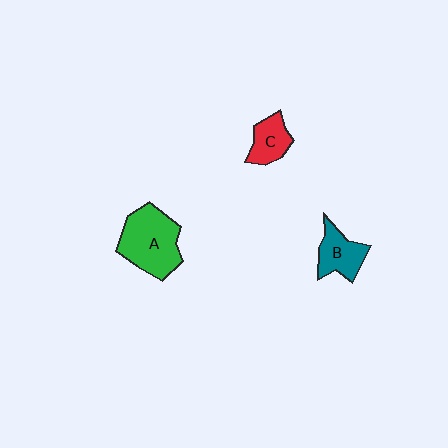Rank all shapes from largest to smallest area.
From largest to smallest: A (green), B (teal), C (red).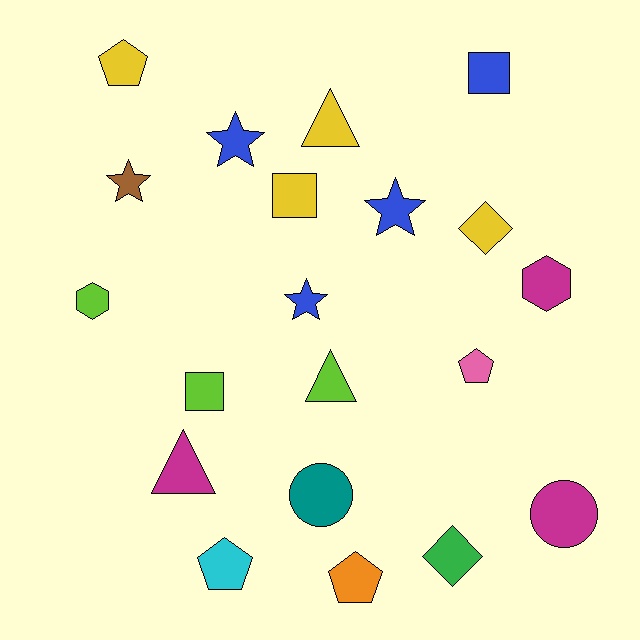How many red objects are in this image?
There are no red objects.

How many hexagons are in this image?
There are 2 hexagons.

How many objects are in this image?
There are 20 objects.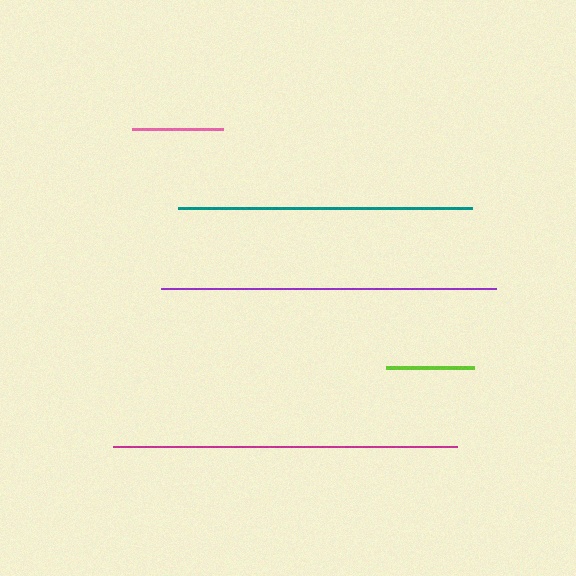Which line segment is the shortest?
The lime line is the shortest at approximately 89 pixels.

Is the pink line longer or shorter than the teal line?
The teal line is longer than the pink line.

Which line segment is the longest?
The magenta line is the longest at approximately 344 pixels.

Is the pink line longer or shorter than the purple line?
The purple line is longer than the pink line.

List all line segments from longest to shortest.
From longest to shortest: magenta, purple, teal, pink, lime.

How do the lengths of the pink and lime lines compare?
The pink and lime lines are approximately the same length.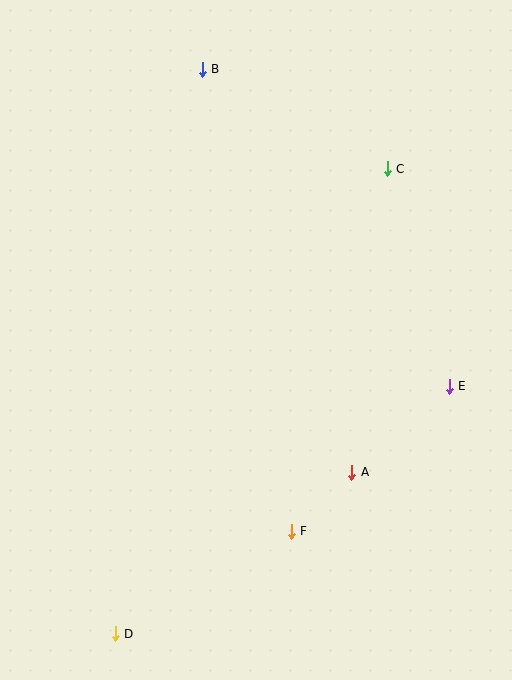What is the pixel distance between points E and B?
The distance between E and B is 402 pixels.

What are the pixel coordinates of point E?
Point E is at (449, 386).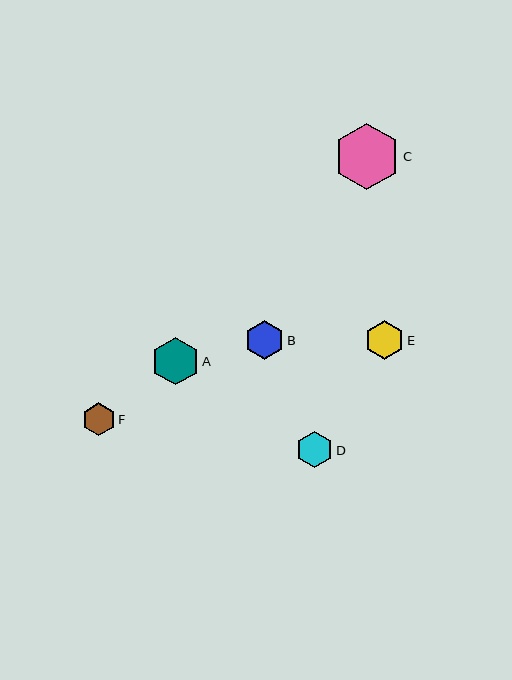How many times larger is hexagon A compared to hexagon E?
Hexagon A is approximately 1.2 times the size of hexagon E.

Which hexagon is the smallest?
Hexagon F is the smallest with a size of approximately 33 pixels.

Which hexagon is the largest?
Hexagon C is the largest with a size of approximately 67 pixels.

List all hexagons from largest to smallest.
From largest to smallest: C, A, B, E, D, F.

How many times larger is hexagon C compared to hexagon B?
Hexagon C is approximately 1.7 times the size of hexagon B.